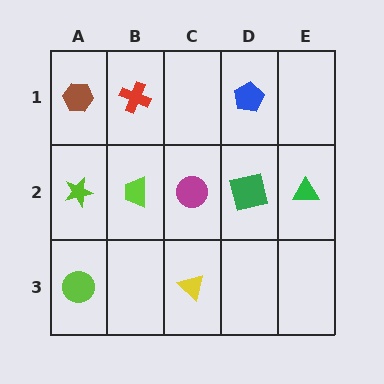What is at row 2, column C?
A magenta circle.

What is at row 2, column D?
A green square.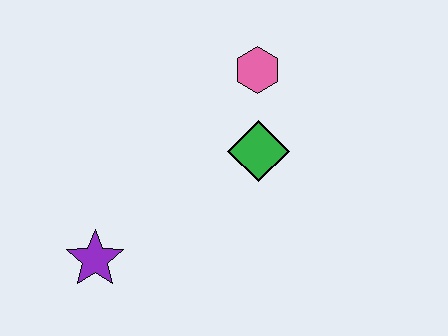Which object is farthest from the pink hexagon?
The purple star is farthest from the pink hexagon.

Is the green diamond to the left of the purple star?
No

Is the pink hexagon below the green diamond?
No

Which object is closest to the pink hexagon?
The green diamond is closest to the pink hexagon.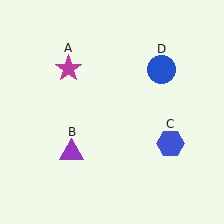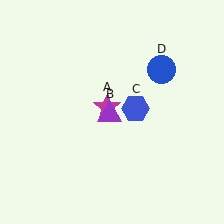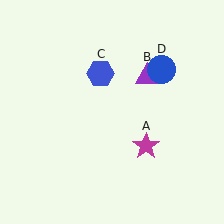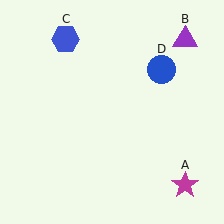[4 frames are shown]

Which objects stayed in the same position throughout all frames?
Blue circle (object D) remained stationary.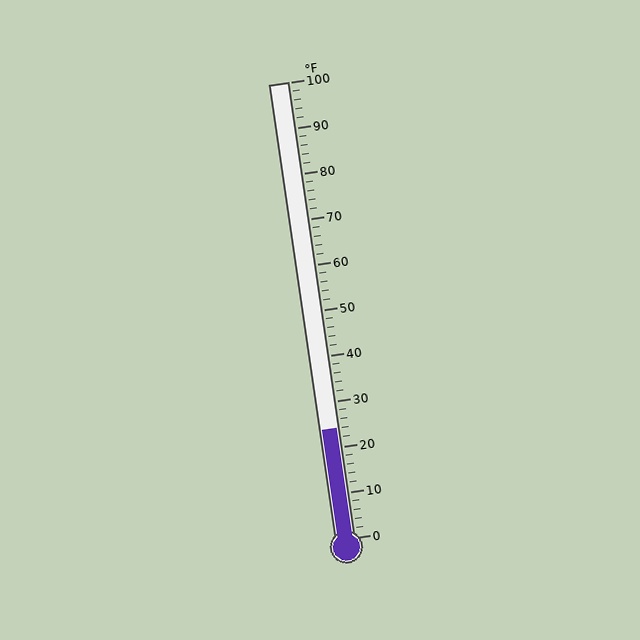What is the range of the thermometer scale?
The thermometer scale ranges from 0°F to 100°F.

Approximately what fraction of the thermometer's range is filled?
The thermometer is filled to approximately 25% of its range.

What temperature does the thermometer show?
The thermometer shows approximately 24°F.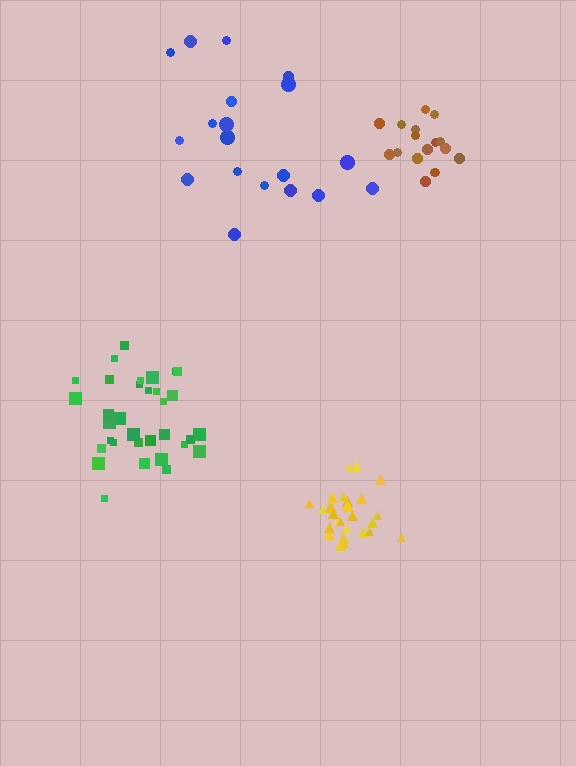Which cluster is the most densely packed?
Yellow.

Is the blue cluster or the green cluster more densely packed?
Green.